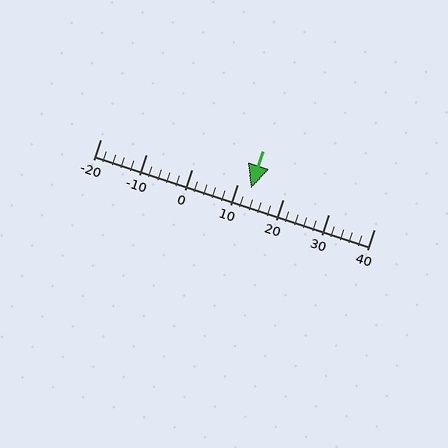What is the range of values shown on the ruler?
The ruler shows values from -20 to 40.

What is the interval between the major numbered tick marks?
The major tick marks are spaced 10 units apart.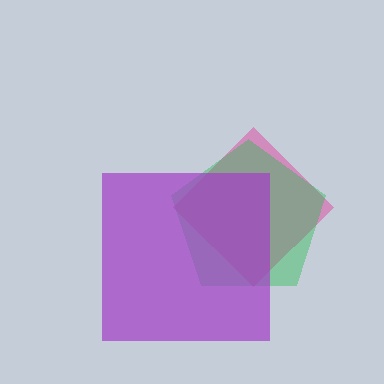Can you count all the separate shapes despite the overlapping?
Yes, there are 3 separate shapes.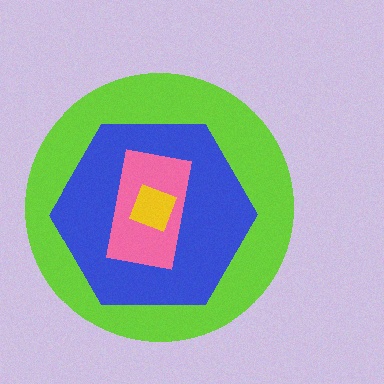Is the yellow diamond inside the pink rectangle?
Yes.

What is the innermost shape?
The yellow diamond.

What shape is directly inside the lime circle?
The blue hexagon.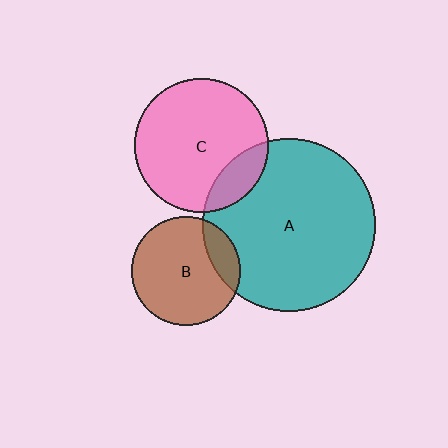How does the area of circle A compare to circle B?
Approximately 2.5 times.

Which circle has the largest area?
Circle A (teal).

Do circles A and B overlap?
Yes.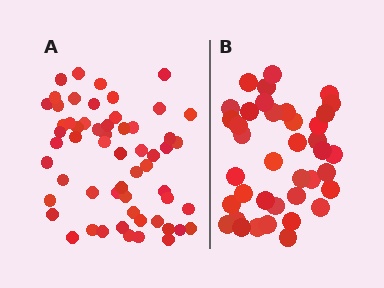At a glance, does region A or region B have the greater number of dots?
Region A (the left region) has more dots.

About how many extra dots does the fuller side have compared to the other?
Region A has approximately 20 more dots than region B.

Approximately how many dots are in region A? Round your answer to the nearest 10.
About 60 dots. (The exact count is 58, which rounds to 60.)